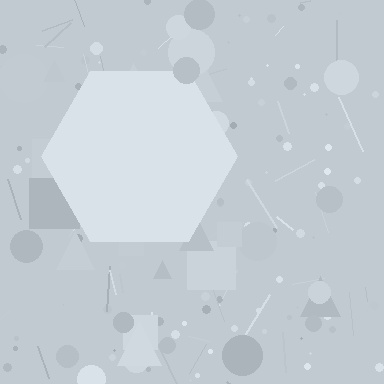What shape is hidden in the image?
A hexagon is hidden in the image.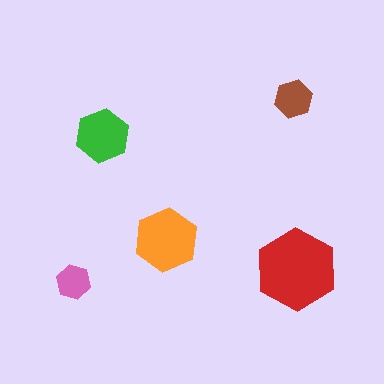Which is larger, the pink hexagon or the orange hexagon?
The orange one.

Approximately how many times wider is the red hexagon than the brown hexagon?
About 2 times wider.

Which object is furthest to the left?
The pink hexagon is leftmost.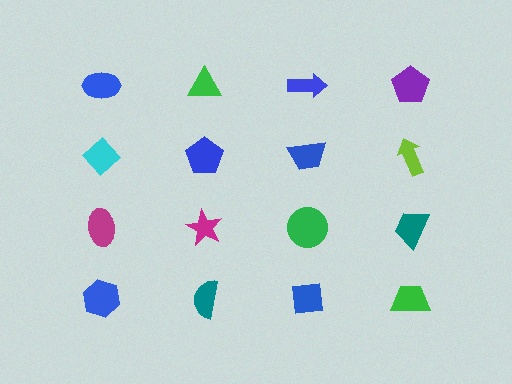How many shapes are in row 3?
4 shapes.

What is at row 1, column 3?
A blue arrow.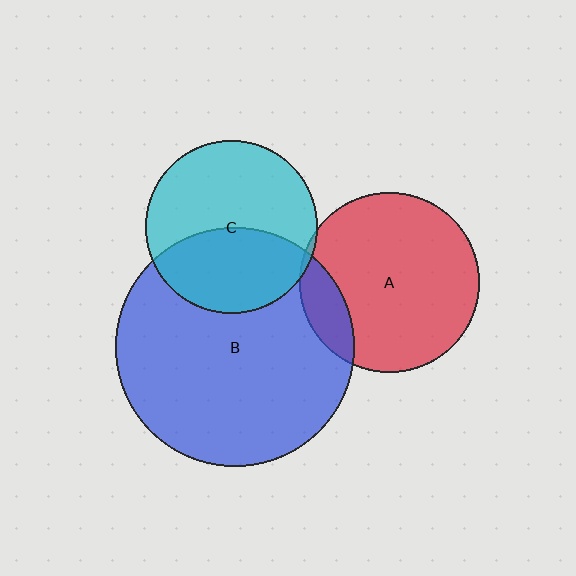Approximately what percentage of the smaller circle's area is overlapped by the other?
Approximately 15%.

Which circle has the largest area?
Circle B (blue).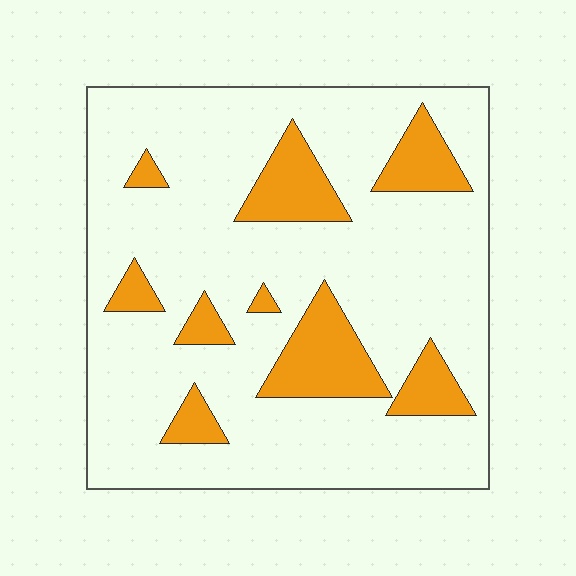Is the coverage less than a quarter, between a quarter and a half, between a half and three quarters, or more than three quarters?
Less than a quarter.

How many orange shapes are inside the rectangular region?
9.